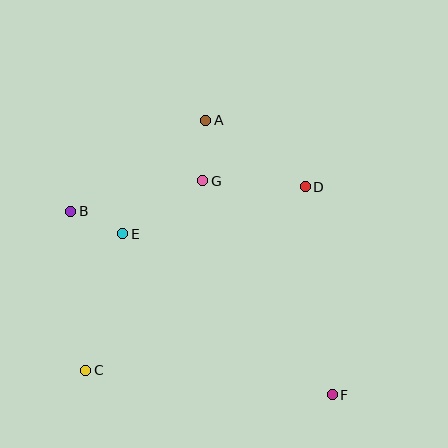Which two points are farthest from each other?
Points B and F are farthest from each other.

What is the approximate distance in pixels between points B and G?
The distance between B and G is approximately 136 pixels.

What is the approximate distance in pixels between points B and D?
The distance between B and D is approximately 236 pixels.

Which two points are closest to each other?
Points B and E are closest to each other.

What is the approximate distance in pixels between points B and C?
The distance between B and C is approximately 160 pixels.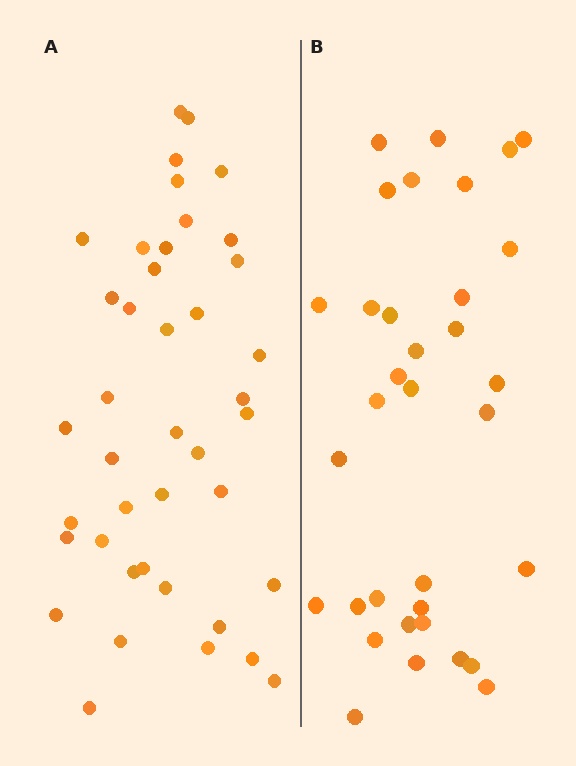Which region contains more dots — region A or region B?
Region A (the left region) has more dots.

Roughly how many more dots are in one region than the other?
Region A has roughly 8 or so more dots than region B.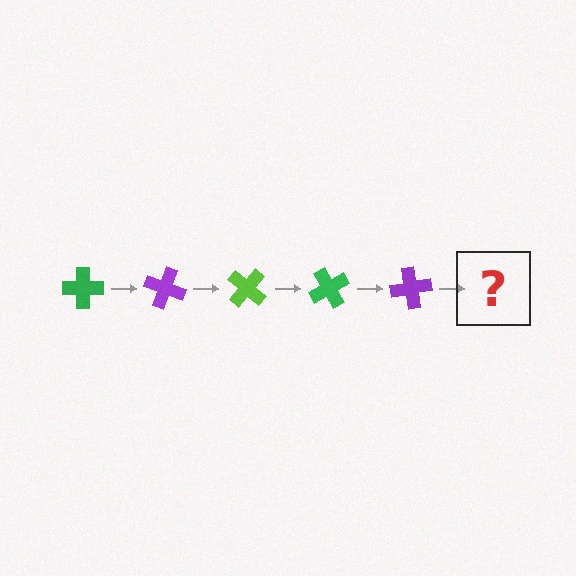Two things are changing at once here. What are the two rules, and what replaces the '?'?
The two rules are that it rotates 20 degrees each step and the color cycles through green, purple, and lime. The '?' should be a lime cross, rotated 100 degrees from the start.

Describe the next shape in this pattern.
It should be a lime cross, rotated 100 degrees from the start.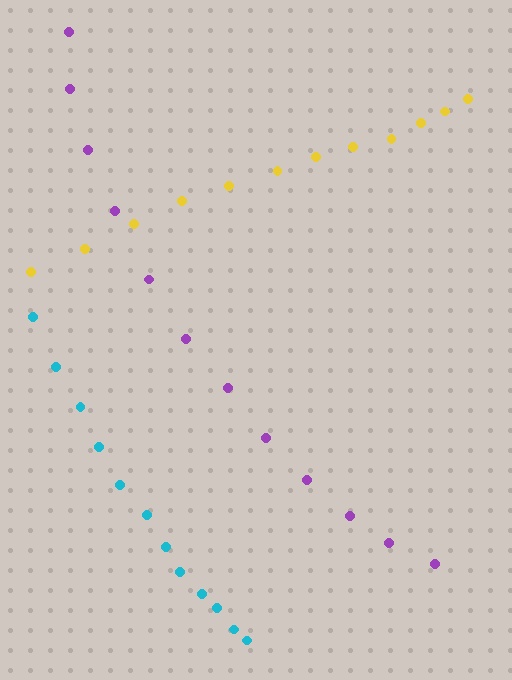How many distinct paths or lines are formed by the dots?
There are 3 distinct paths.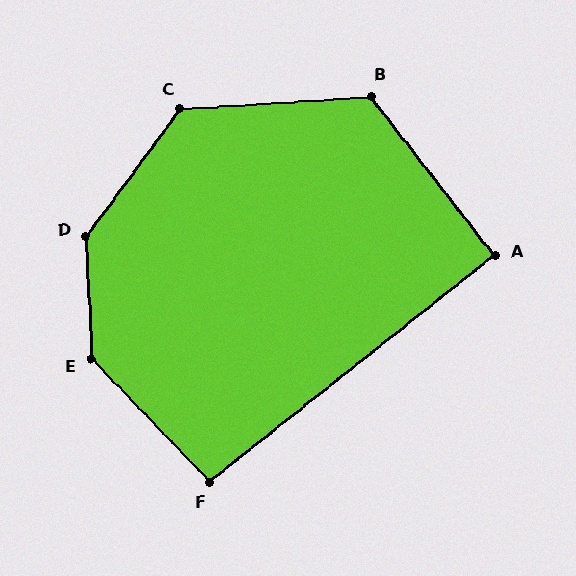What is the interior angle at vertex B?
Approximately 124 degrees (obtuse).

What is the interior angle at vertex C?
Approximately 130 degrees (obtuse).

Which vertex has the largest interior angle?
D, at approximately 141 degrees.